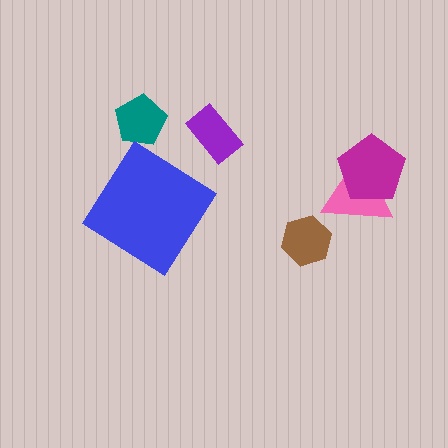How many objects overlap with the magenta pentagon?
1 object overlaps with the magenta pentagon.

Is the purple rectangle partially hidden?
No, no other shape covers it.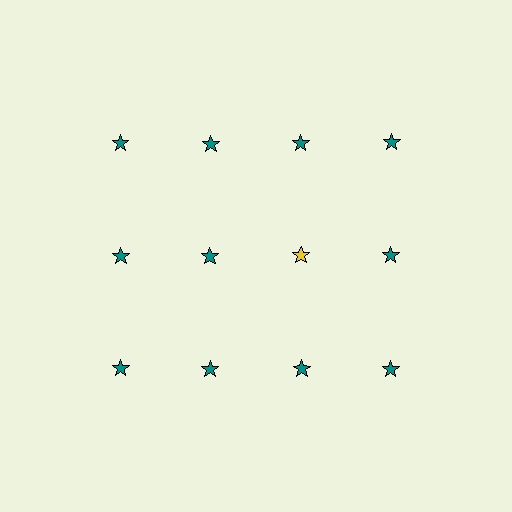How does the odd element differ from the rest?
It has a different color: yellow instead of teal.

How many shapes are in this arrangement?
There are 12 shapes arranged in a grid pattern.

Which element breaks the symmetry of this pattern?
The yellow star in the second row, center column breaks the symmetry. All other shapes are teal stars.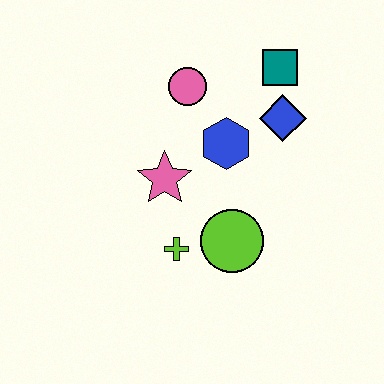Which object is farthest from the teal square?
The lime cross is farthest from the teal square.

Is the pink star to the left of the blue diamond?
Yes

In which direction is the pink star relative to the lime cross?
The pink star is above the lime cross.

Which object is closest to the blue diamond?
The teal square is closest to the blue diamond.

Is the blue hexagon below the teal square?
Yes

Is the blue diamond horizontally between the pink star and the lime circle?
No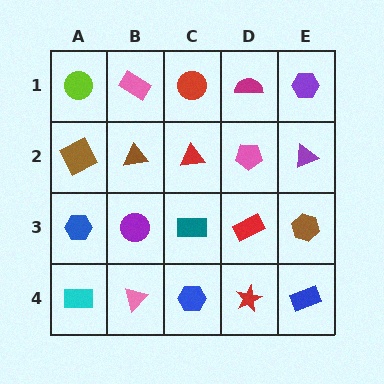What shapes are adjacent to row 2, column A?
A lime circle (row 1, column A), a blue hexagon (row 3, column A), a brown triangle (row 2, column B).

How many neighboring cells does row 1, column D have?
3.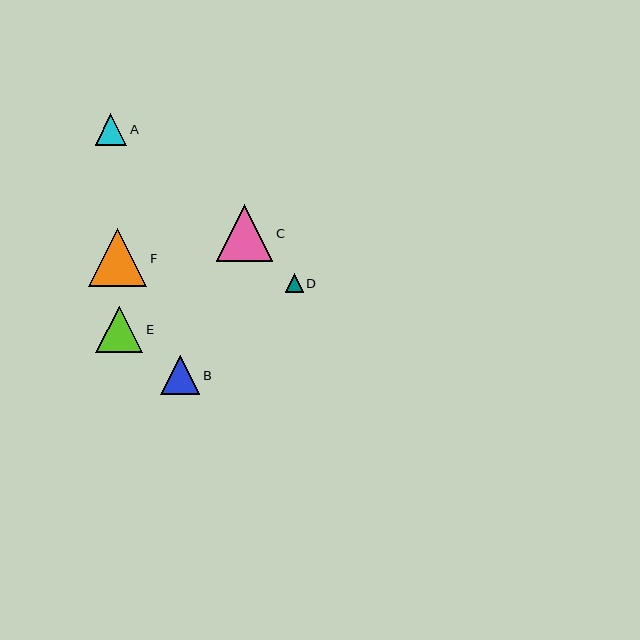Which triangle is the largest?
Triangle F is the largest with a size of approximately 58 pixels.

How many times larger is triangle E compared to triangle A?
Triangle E is approximately 1.5 times the size of triangle A.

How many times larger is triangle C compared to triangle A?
Triangle C is approximately 1.8 times the size of triangle A.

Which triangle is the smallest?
Triangle D is the smallest with a size of approximately 18 pixels.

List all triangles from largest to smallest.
From largest to smallest: F, C, E, B, A, D.